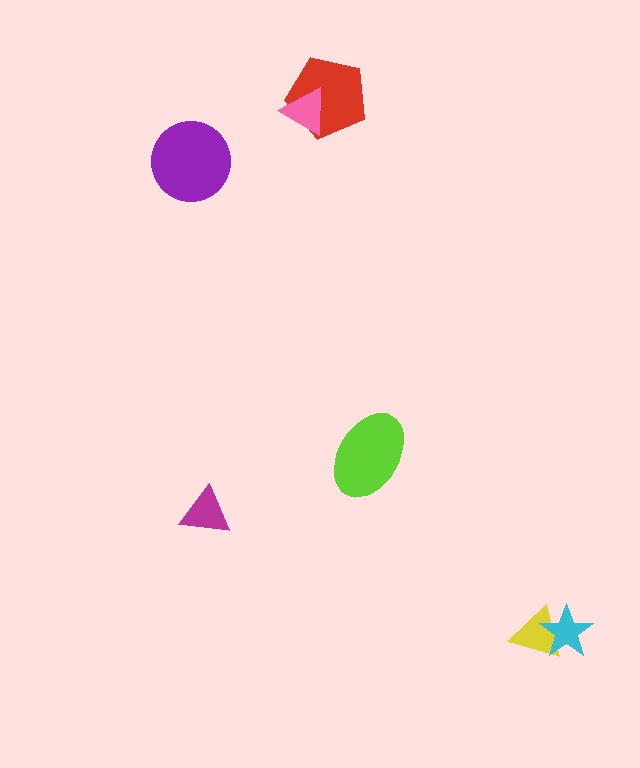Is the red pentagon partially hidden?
Yes, it is partially covered by another shape.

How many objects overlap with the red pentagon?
1 object overlaps with the red pentagon.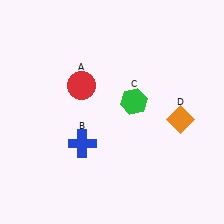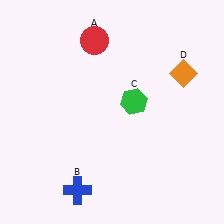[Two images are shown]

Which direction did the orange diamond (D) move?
The orange diamond (D) moved up.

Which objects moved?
The objects that moved are: the red circle (A), the blue cross (B), the orange diamond (D).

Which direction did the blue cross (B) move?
The blue cross (B) moved down.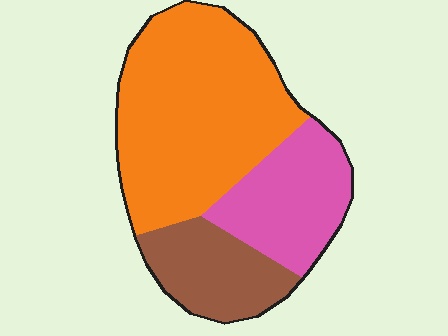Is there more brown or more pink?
Pink.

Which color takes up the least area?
Brown, at roughly 20%.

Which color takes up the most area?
Orange, at roughly 55%.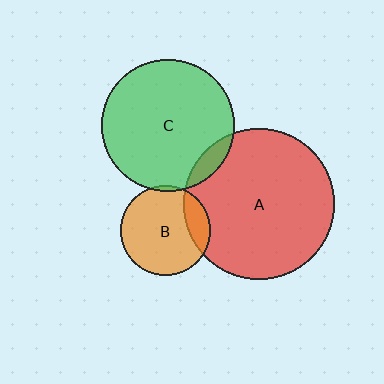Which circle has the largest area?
Circle A (red).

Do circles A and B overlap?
Yes.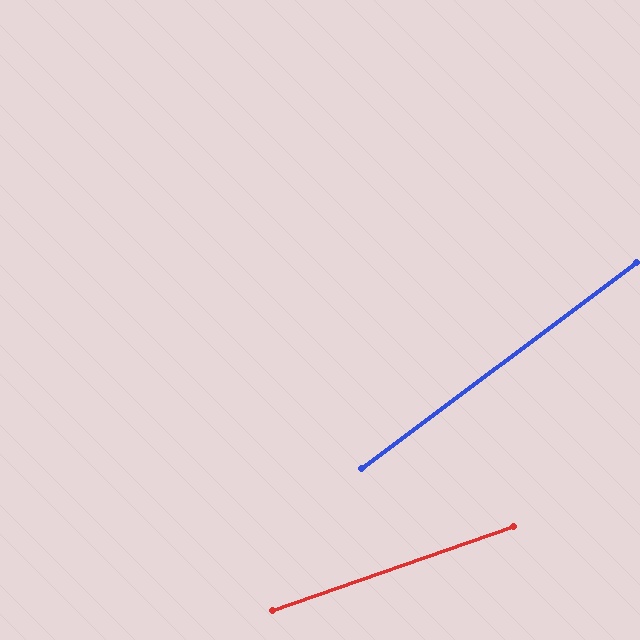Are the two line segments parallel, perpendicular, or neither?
Neither parallel nor perpendicular — they differ by about 18°.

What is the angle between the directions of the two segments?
Approximately 18 degrees.